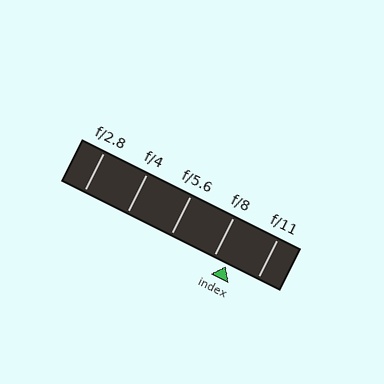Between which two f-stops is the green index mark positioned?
The index mark is between f/8 and f/11.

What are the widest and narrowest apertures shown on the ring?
The widest aperture shown is f/2.8 and the narrowest is f/11.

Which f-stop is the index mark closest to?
The index mark is closest to f/8.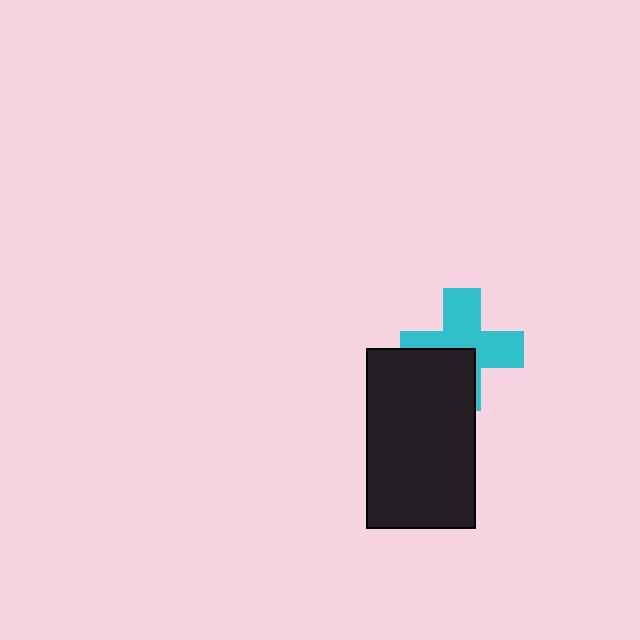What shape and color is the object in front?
The object in front is a black rectangle.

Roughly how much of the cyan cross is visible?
About half of it is visible (roughly 62%).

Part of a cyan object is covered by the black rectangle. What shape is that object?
It is a cross.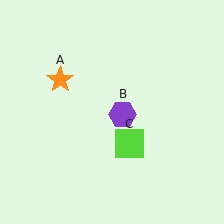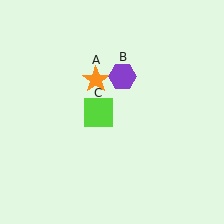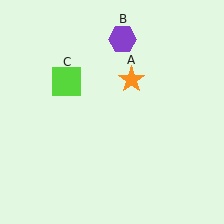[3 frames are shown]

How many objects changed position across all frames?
3 objects changed position: orange star (object A), purple hexagon (object B), lime square (object C).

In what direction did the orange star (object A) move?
The orange star (object A) moved right.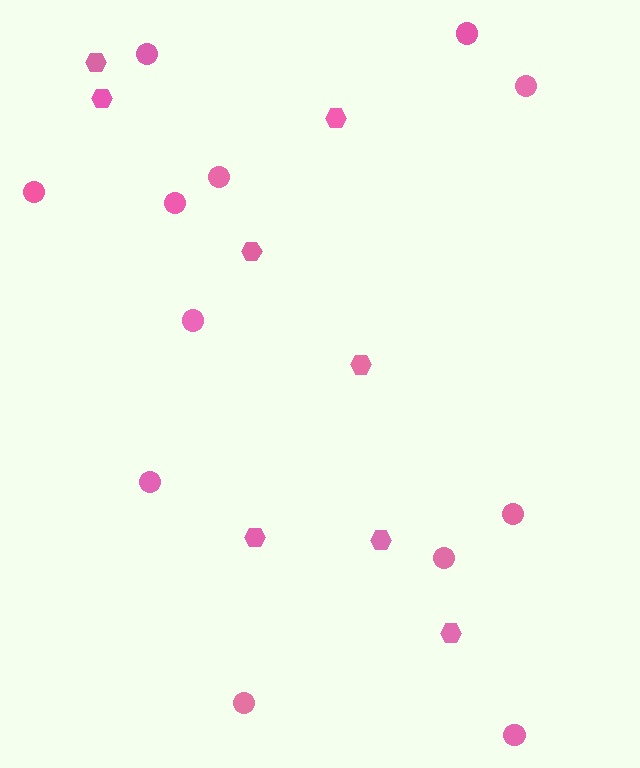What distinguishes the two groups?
There are 2 groups: one group of hexagons (8) and one group of circles (12).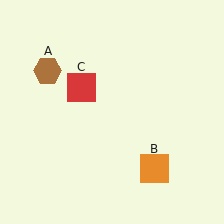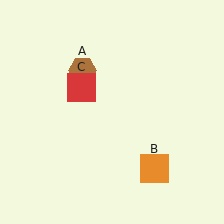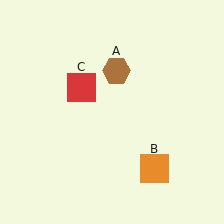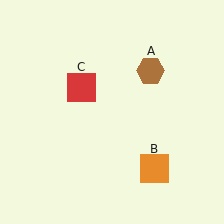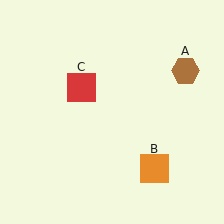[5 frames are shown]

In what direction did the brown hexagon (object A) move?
The brown hexagon (object A) moved right.